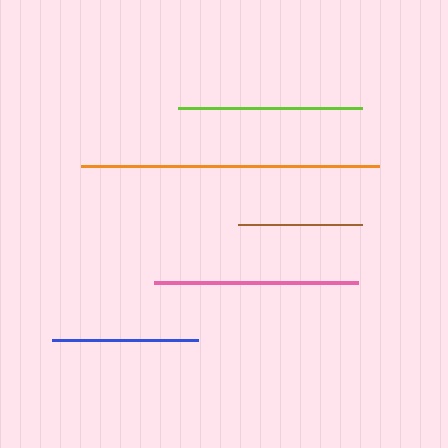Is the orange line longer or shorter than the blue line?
The orange line is longer than the blue line.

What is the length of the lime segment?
The lime segment is approximately 184 pixels long.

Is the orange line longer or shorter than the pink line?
The orange line is longer than the pink line.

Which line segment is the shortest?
The brown line is the shortest at approximately 124 pixels.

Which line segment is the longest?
The orange line is the longest at approximately 298 pixels.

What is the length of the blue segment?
The blue segment is approximately 146 pixels long.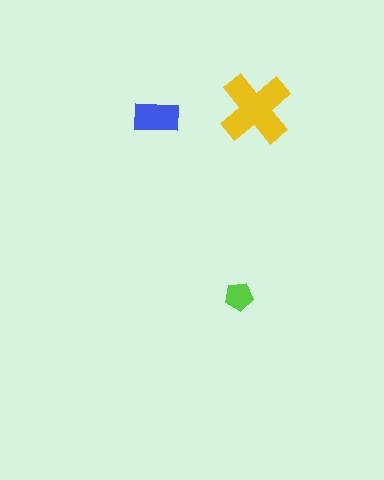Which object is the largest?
The yellow cross.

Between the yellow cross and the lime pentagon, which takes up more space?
The yellow cross.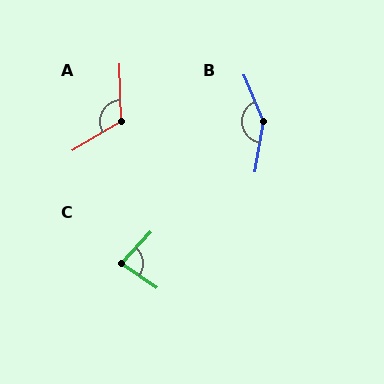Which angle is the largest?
B, at approximately 147 degrees.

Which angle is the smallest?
C, at approximately 82 degrees.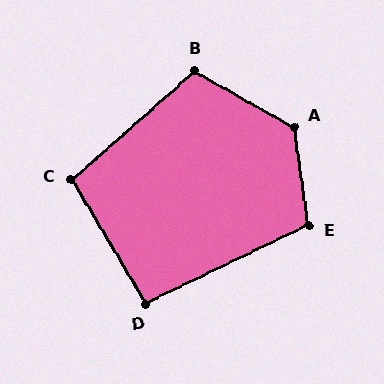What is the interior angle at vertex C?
Approximately 101 degrees (obtuse).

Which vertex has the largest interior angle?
A, at approximately 128 degrees.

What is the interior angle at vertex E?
Approximately 108 degrees (obtuse).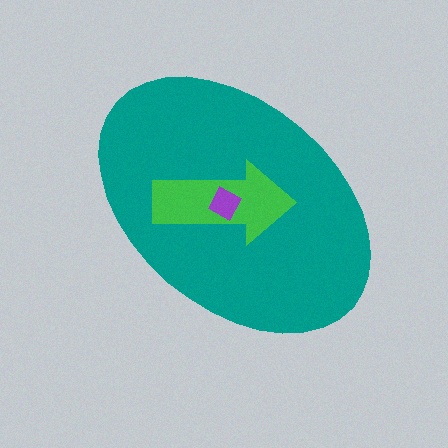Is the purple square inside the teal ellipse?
Yes.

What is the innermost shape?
The purple square.